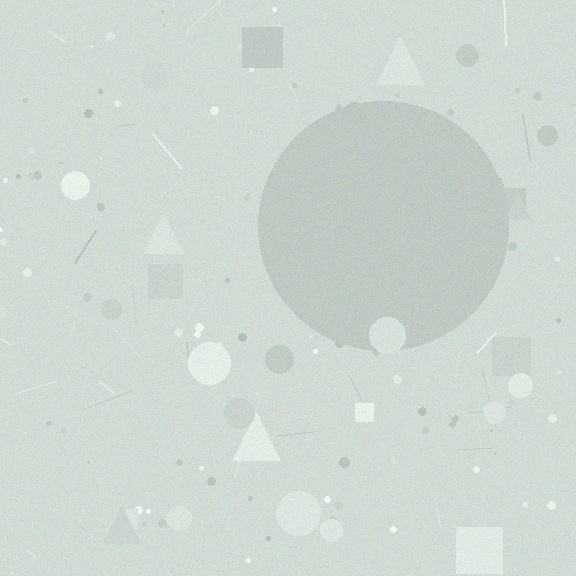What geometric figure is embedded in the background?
A circle is embedded in the background.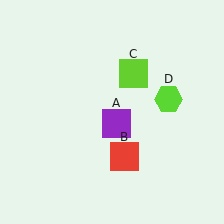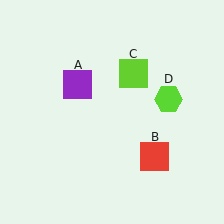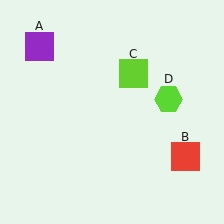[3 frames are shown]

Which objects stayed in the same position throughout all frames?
Lime square (object C) and lime hexagon (object D) remained stationary.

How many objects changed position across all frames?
2 objects changed position: purple square (object A), red square (object B).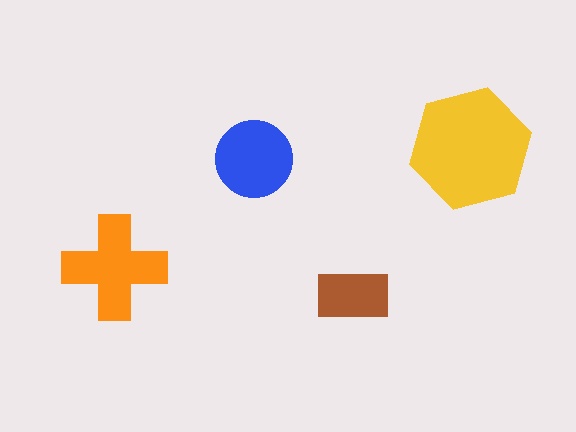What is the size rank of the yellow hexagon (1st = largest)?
1st.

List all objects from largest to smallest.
The yellow hexagon, the orange cross, the blue circle, the brown rectangle.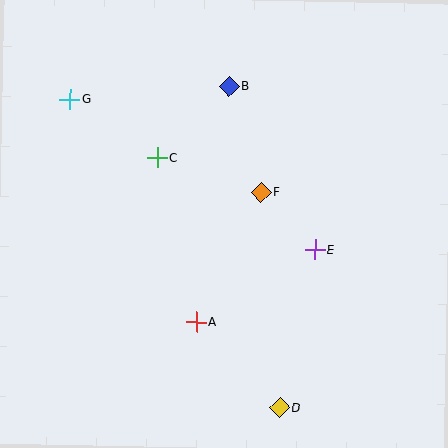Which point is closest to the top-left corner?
Point G is closest to the top-left corner.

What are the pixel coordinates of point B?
Point B is at (229, 86).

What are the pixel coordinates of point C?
Point C is at (158, 157).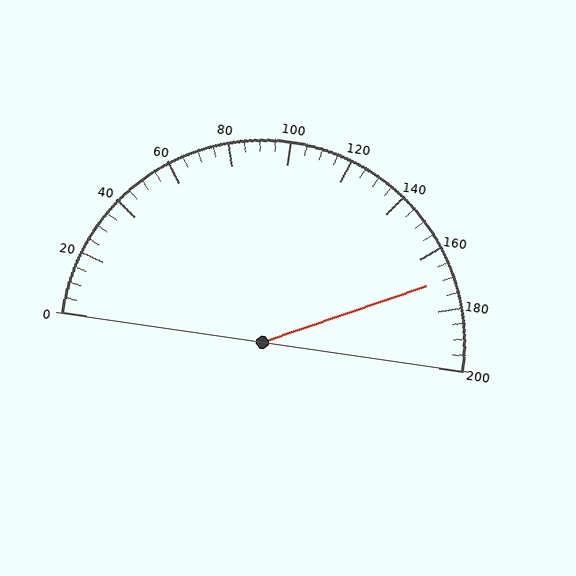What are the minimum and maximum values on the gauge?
The gauge ranges from 0 to 200.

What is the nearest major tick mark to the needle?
The nearest major tick mark is 160.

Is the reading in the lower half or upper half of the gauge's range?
The reading is in the upper half of the range (0 to 200).